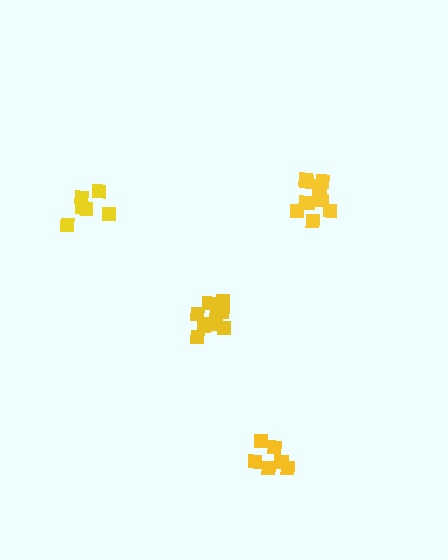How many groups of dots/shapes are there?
There are 4 groups.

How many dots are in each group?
Group 1: 10 dots, Group 2: 6 dots, Group 3: 11 dots, Group 4: 6 dots (33 total).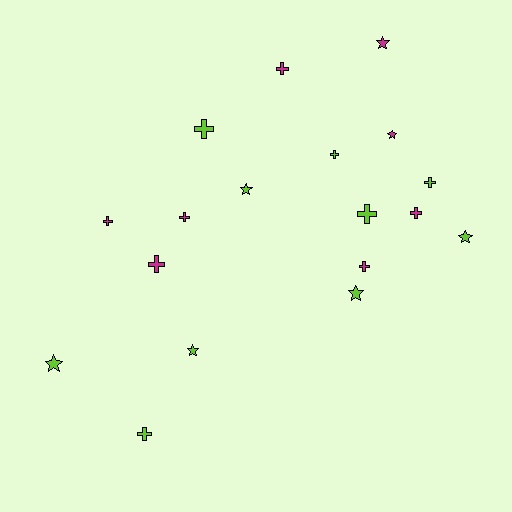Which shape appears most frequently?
Cross, with 11 objects.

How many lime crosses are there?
There are 5 lime crosses.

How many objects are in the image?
There are 18 objects.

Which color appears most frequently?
Lime, with 10 objects.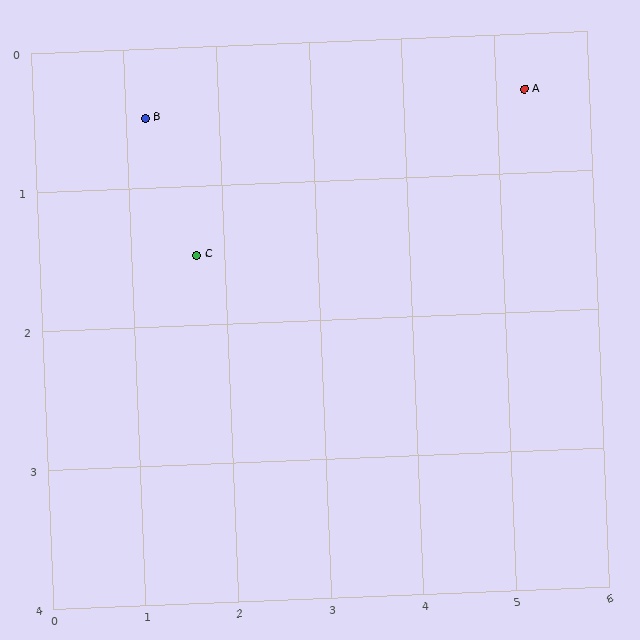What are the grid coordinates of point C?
Point C is at approximately (1.7, 1.5).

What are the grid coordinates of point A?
Point A is at approximately (5.3, 0.4).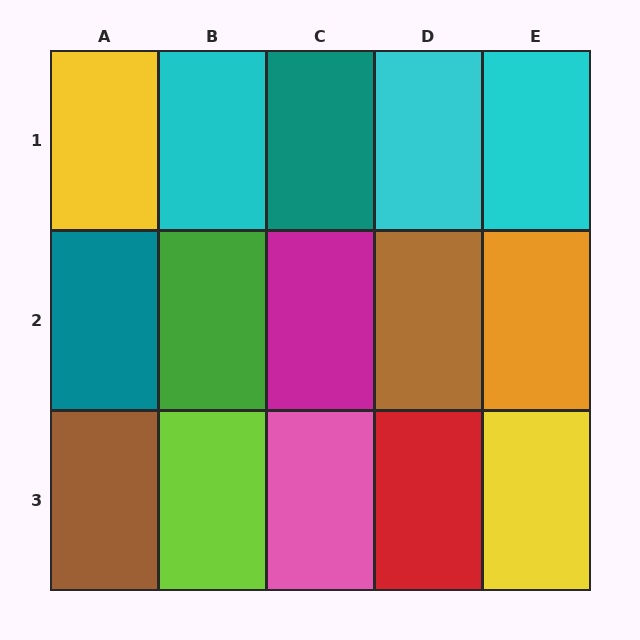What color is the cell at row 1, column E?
Cyan.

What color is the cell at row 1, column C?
Teal.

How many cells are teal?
2 cells are teal.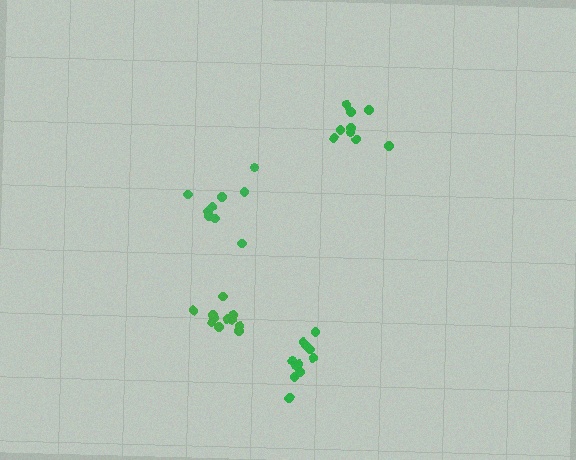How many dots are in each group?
Group 1: 9 dots, Group 2: 11 dots, Group 3: 11 dots, Group 4: 9 dots (40 total).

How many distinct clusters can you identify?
There are 4 distinct clusters.